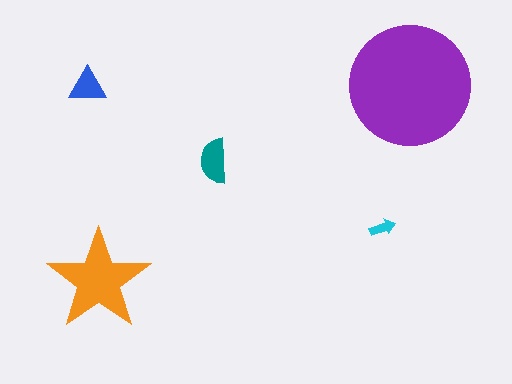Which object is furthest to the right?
The purple circle is rightmost.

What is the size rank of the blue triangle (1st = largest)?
4th.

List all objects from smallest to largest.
The cyan arrow, the blue triangle, the teal semicircle, the orange star, the purple circle.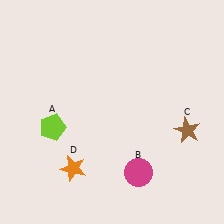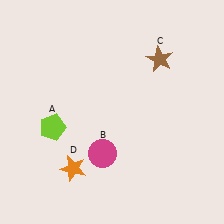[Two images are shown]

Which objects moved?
The objects that moved are: the magenta circle (B), the brown star (C).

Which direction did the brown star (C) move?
The brown star (C) moved up.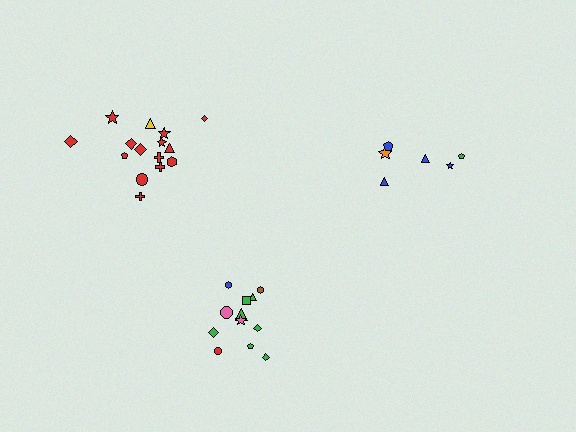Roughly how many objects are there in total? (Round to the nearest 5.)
Roughly 35 objects in total.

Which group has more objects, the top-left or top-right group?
The top-left group.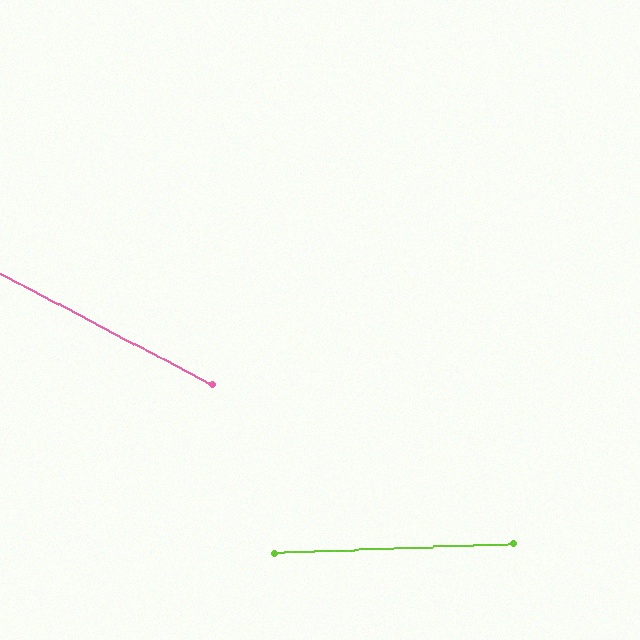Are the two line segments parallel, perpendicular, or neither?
Neither parallel nor perpendicular — they differ by about 30°.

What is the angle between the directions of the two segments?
Approximately 30 degrees.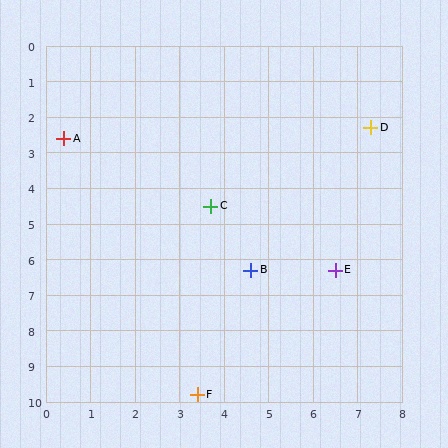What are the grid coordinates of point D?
Point D is at approximately (7.3, 2.3).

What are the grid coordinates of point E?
Point E is at approximately (6.5, 6.3).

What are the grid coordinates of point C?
Point C is at approximately (3.7, 4.5).